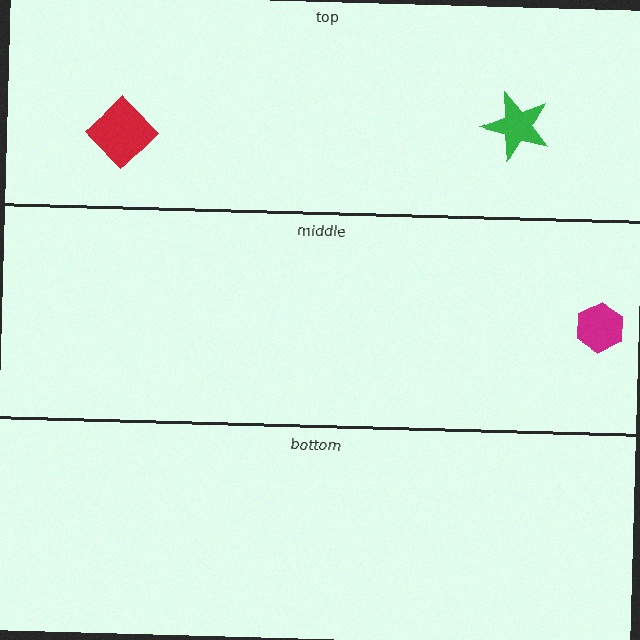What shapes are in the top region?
The red diamond, the green star.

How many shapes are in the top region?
2.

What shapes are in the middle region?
The magenta hexagon.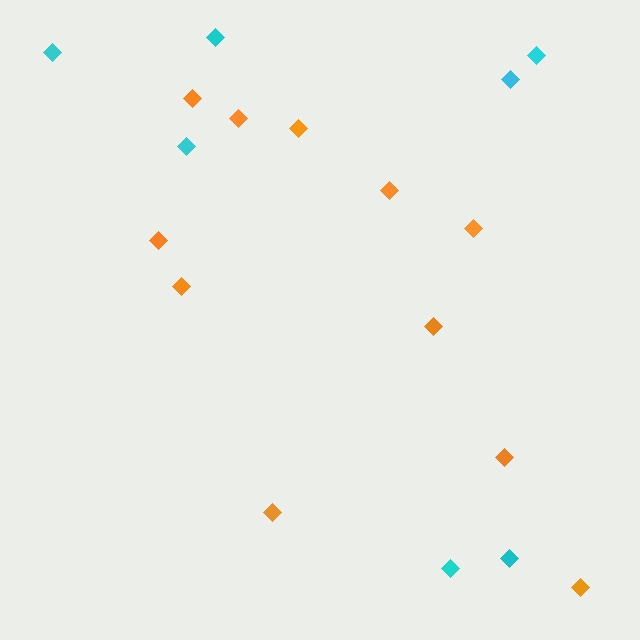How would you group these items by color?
There are 2 groups: one group of orange diamonds (11) and one group of cyan diamonds (7).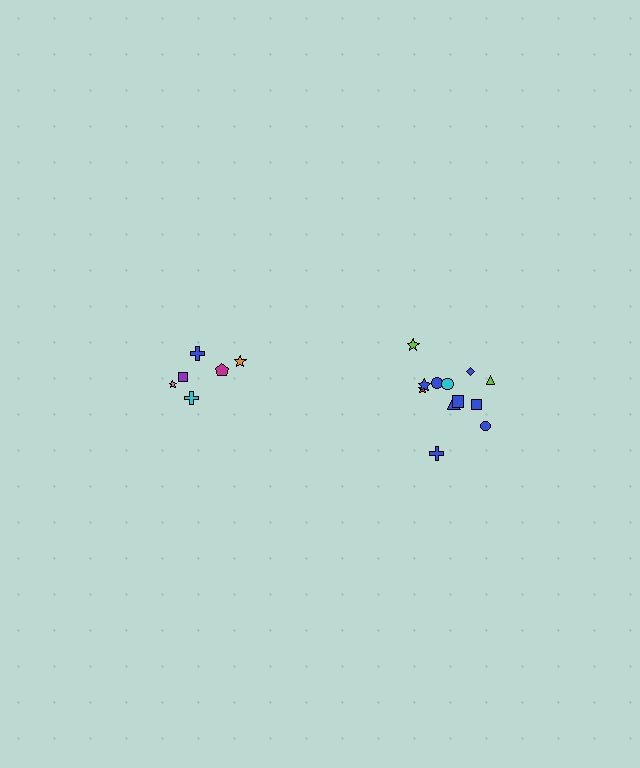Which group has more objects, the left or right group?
The right group.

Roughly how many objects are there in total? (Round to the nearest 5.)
Roughly 20 objects in total.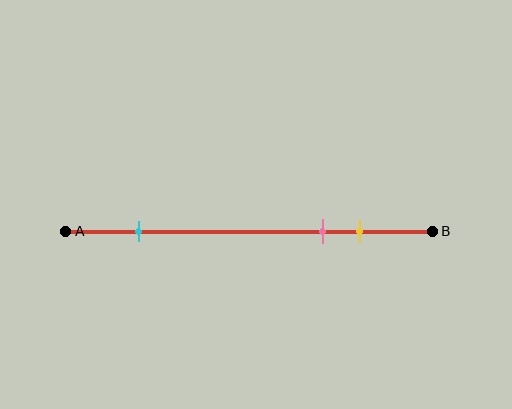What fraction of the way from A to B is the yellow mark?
The yellow mark is approximately 80% (0.8) of the way from A to B.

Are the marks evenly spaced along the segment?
No, the marks are not evenly spaced.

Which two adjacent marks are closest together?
The pink and yellow marks are the closest adjacent pair.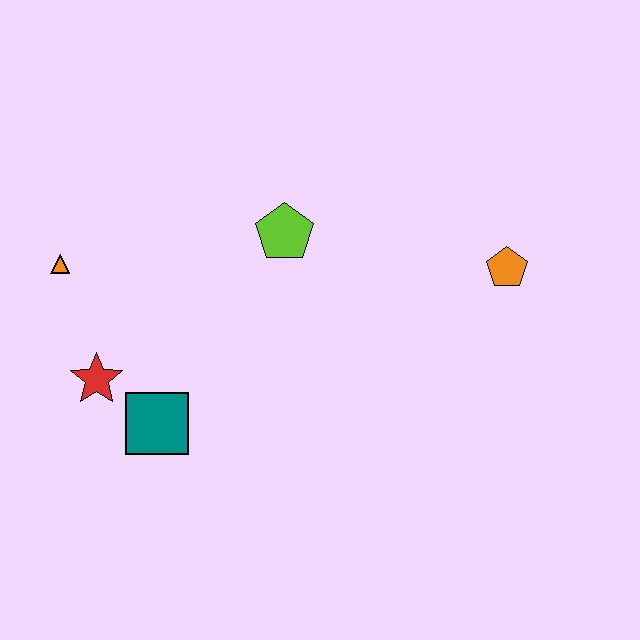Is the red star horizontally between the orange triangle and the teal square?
Yes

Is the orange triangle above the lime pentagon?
No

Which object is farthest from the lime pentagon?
The red star is farthest from the lime pentagon.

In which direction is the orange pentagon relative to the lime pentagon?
The orange pentagon is to the right of the lime pentagon.